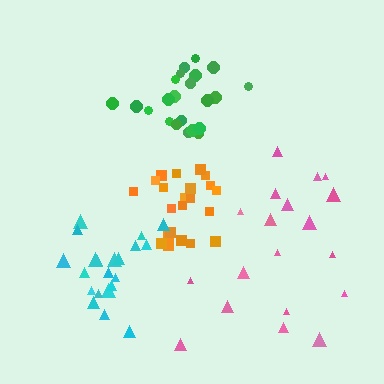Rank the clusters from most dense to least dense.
cyan, orange, green, pink.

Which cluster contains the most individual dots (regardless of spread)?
Orange (22).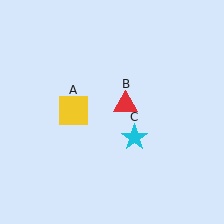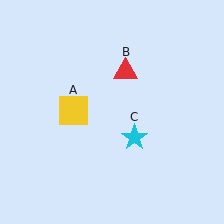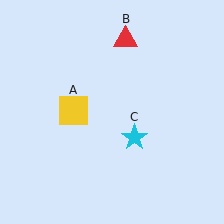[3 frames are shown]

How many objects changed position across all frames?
1 object changed position: red triangle (object B).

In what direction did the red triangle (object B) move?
The red triangle (object B) moved up.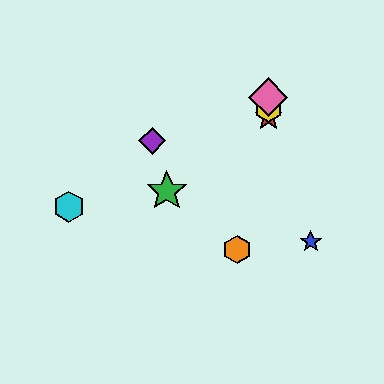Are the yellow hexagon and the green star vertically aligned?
No, the yellow hexagon is at x≈268 and the green star is at x≈167.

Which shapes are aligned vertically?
The red star, the yellow hexagon, the pink diamond are aligned vertically.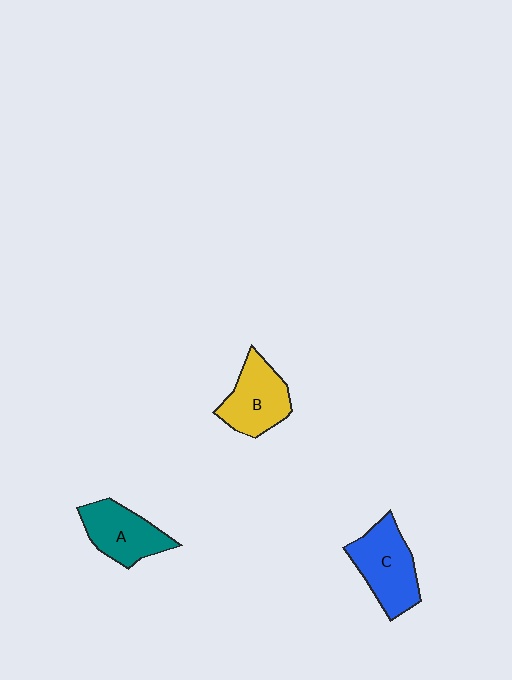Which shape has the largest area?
Shape C (blue).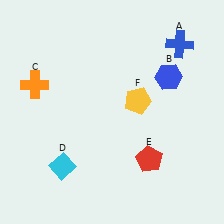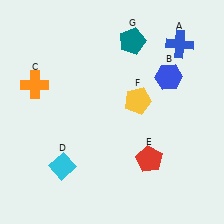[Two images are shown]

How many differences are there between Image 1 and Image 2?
There is 1 difference between the two images.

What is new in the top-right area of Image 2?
A teal pentagon (G) was added in the top-right area of Image 2.